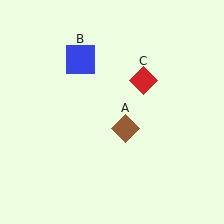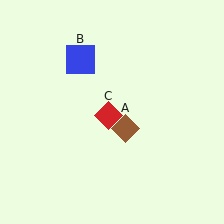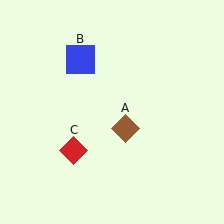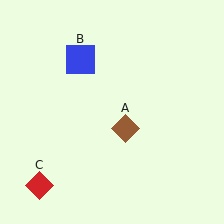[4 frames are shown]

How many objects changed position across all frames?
1 object changed position: red diamond (object C).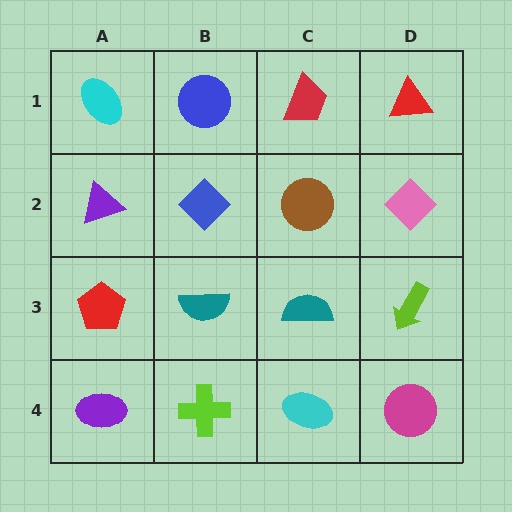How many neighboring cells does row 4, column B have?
3.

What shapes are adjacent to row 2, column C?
A red trapezoid (row 1, column C), a teal semicircle (row 3, column C), a blue diamond (row 2, column B), a pink diamond (row 2, column D).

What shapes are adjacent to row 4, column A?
A red pentagon (row 3, column A), a lime cross (row 4, column B).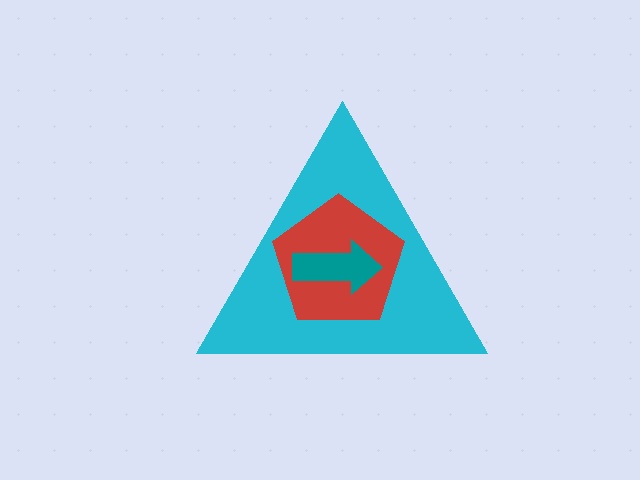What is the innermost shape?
The teal arrow.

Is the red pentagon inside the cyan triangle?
Yes.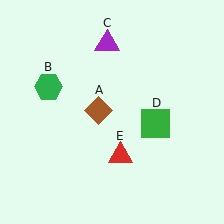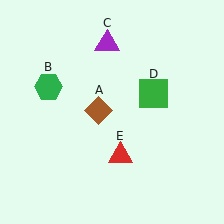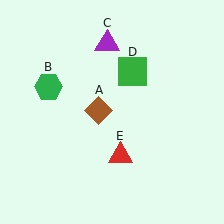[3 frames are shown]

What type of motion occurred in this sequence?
The green square (object D) rotated counterclockwise around the center of the scene.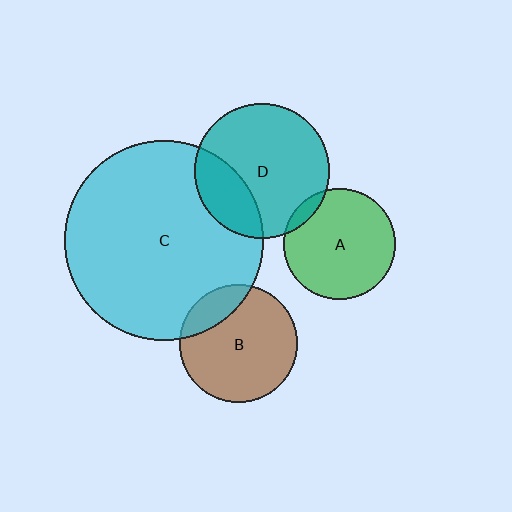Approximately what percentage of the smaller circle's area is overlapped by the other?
Approximately 25%.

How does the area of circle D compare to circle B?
Approximately 1.3 times.